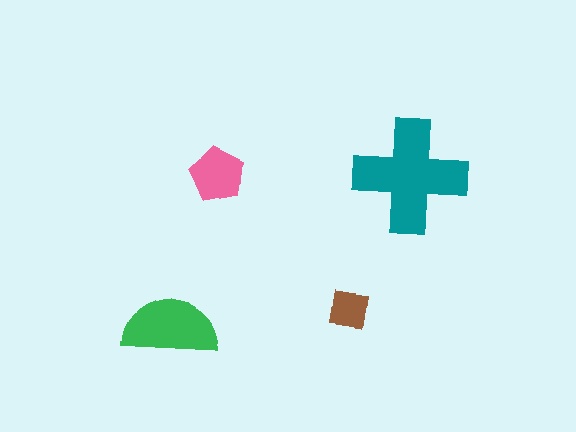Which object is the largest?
The teal cross.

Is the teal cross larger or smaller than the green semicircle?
Larger.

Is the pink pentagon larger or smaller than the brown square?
Larger.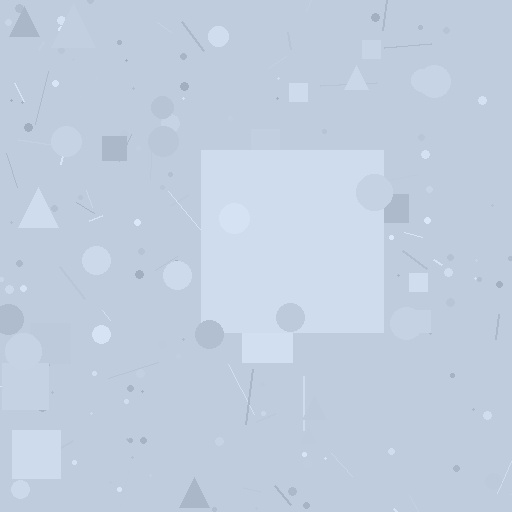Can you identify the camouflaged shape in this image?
The camouflaged shape is a square.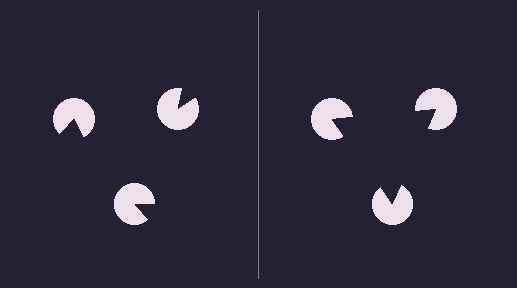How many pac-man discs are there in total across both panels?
6 — 3 on each side.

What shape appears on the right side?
An illusory triangle.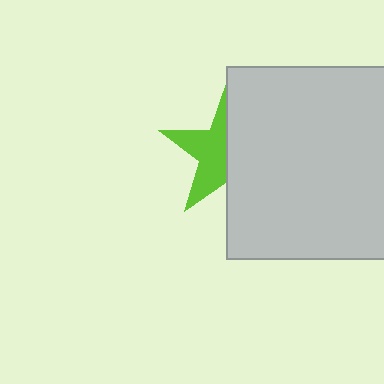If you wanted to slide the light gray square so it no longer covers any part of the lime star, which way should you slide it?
Slide it right — that is the most direct way to separate the two shapes.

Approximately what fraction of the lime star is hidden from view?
Roughly 53% of the lime star is hidden behind the light gray square.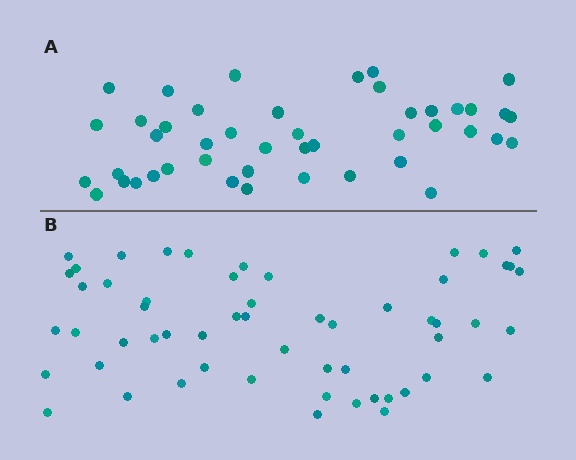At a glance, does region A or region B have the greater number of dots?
Region B (the bottom region) has more dots.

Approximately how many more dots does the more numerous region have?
Region B has roughly 12 or so more dots than region A.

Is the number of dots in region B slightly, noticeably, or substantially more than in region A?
Region B has only slightly more — the two regions are fairly close. The ratio is roughly 1.2 to 1.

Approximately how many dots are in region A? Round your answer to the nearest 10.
About 40 dots. (The exact count is 45, which rounds to 40.)